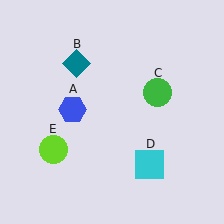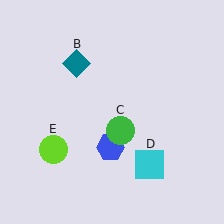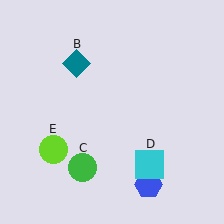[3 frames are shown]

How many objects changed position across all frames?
2 objects changed position: blue hexagon (object A), green circle (object C).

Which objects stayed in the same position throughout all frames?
Teal diamond (object B) and cyan square (object D) and lime circle (object E) remained stationary.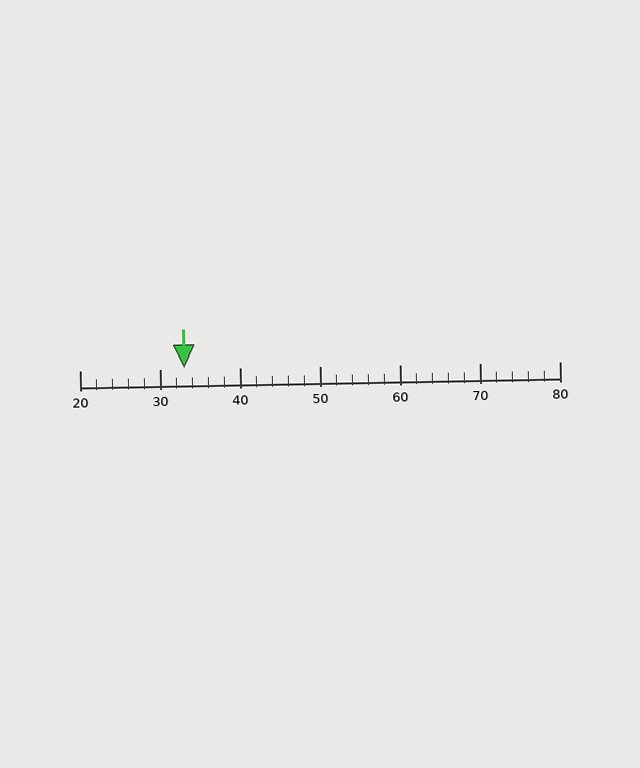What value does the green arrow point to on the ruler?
The green arrow points to approximately 33.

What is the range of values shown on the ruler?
The ruler shows values from 20 to 80.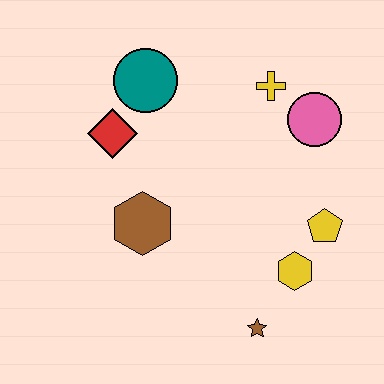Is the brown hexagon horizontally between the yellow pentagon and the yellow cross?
No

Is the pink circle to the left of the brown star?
No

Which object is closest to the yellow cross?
The pink circle is closest to the yellow cross.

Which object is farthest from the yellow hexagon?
The teal circle is farthest from the yellow hexagon.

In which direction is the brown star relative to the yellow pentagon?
The brown star is below the yellow pentagon.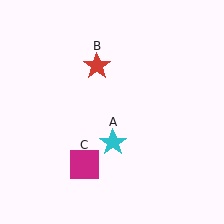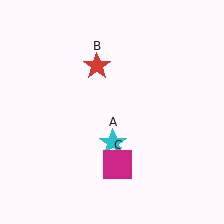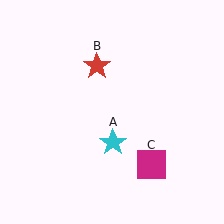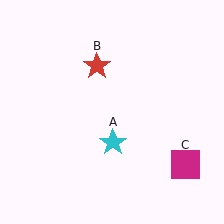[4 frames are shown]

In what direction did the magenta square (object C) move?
The magenta square (object C) moved right.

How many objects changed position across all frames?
1 object changed position: magenta square (object C).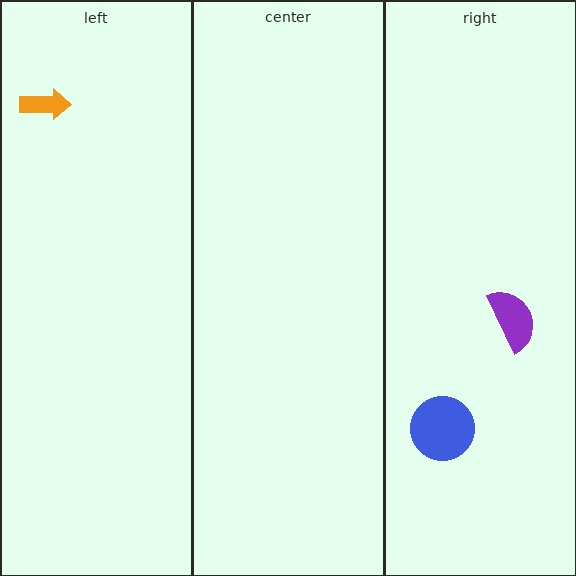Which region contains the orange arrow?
The left region.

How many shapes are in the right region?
2.